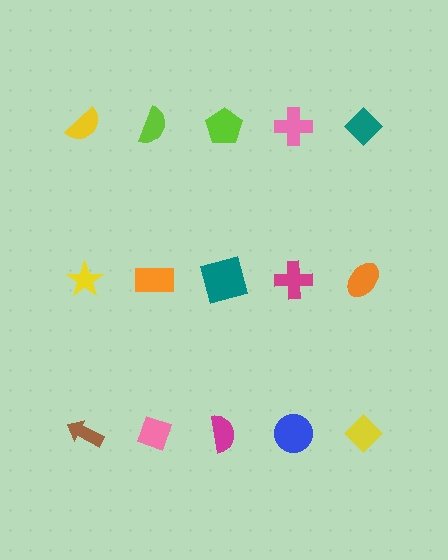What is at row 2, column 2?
An orange rectangle.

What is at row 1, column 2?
A lime semicircle.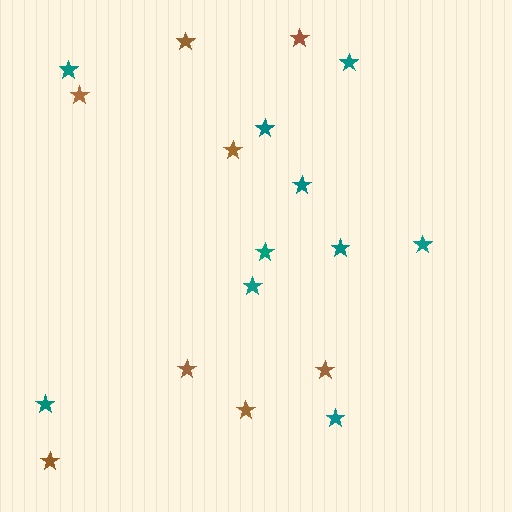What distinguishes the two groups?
There are 2 groups: one group of brown stars (8) and one group of teal stars (10).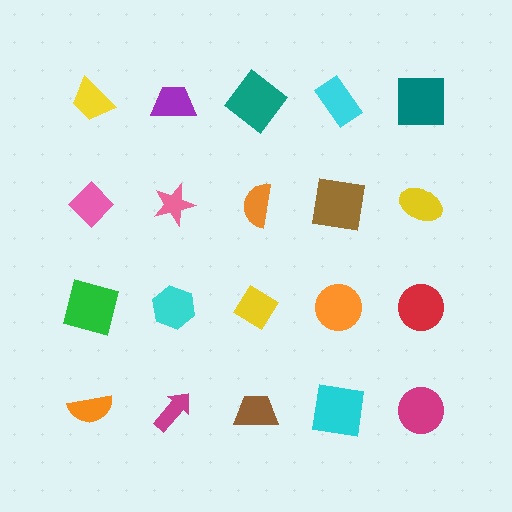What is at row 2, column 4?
A brown square.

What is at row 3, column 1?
A green square.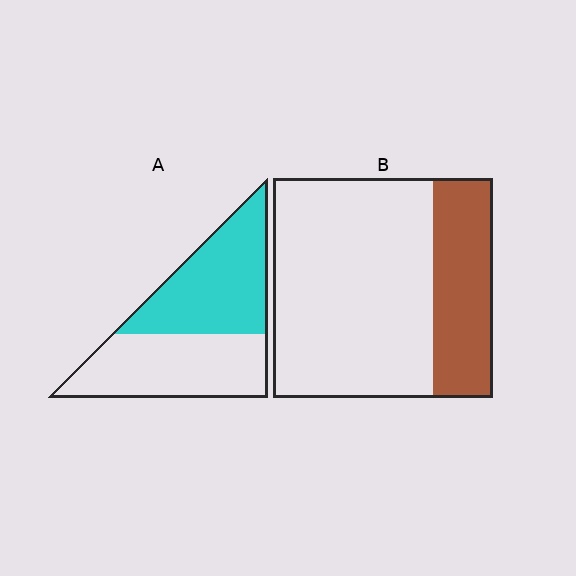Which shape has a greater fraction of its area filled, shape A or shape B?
Shape A.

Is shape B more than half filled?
No.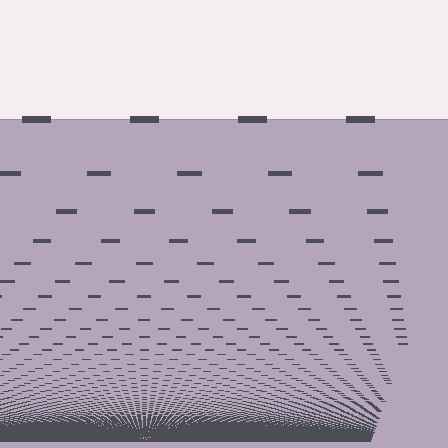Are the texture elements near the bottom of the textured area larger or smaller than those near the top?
Smaller. The gradient is inverted — elements near the bottom are smaller and denser.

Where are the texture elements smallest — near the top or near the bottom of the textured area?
Near the bottom.